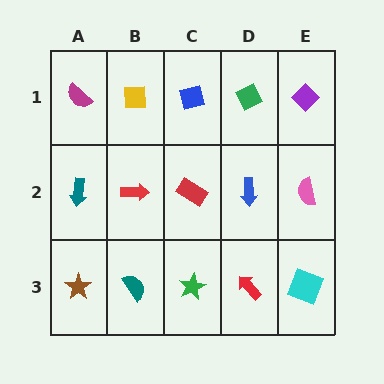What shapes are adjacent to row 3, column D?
A blue arrow (row 2, column D), a green star (row 3, column C), a cyan square (row 3, column E).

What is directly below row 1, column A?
A teal arrow.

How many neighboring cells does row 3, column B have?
3.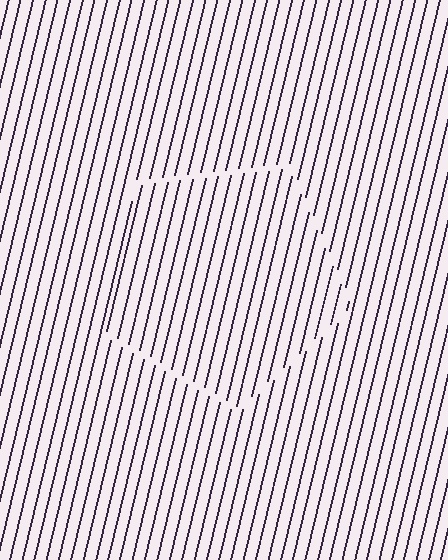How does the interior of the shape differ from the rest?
The interior of the shape contains the same grating, shifted by half a period — the contour is defined by the phase discontinuity where line-ends from the inner and outer gratings abut.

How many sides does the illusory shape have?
5 sides — the line-ends trace a pentagon.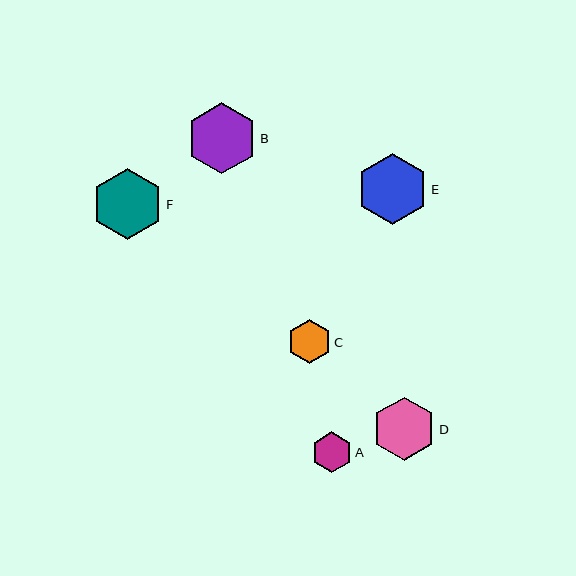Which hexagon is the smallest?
Hexagon A is the smallest with a size of approximately 40 pixels.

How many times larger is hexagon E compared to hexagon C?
Hexagon E is approximately 1.6 times the size of hexagon C.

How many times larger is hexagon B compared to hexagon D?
Hexagon B is approximately 1.1 times the size of hexagon D.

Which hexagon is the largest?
Hexagon E is the largest with a size of approximately 71 pixels.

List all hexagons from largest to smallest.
From largest to smallest: E, F, B, D, C, A.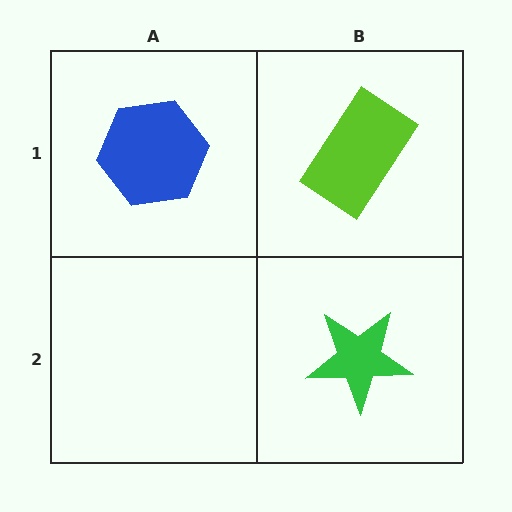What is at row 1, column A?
A blue hexagon.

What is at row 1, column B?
A lime rectangle.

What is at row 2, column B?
A green star.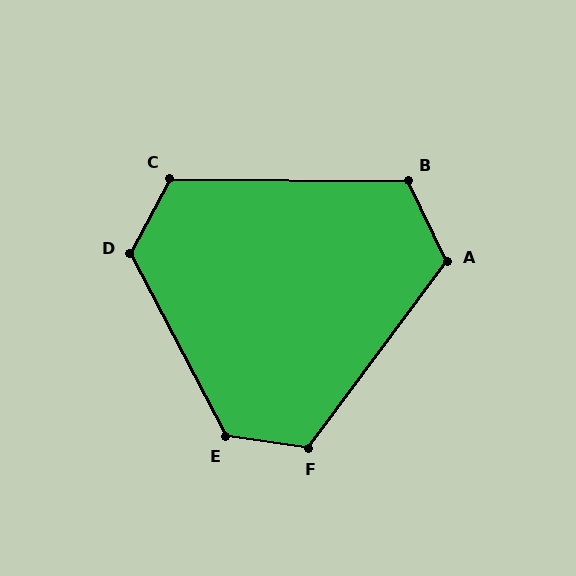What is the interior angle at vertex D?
Approximately 125 degrees (obtuse).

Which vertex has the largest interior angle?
E, at approximately 125 degrees.